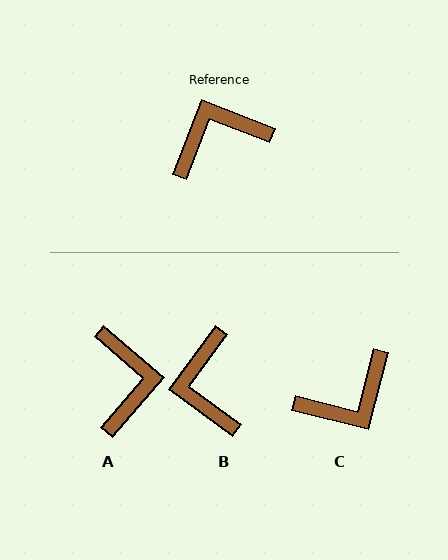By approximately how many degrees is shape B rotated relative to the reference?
Approximately 75 degrees counter-clockwise.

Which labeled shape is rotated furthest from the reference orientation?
C, about 173 degrees away.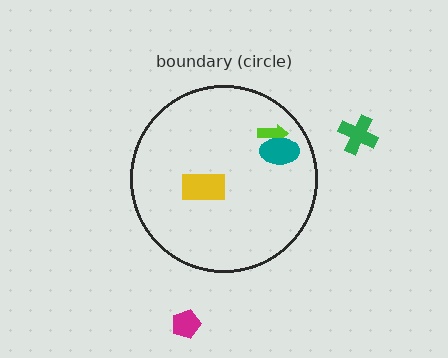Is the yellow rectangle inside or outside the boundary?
Inside.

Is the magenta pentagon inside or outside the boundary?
Outside.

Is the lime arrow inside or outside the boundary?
Inside.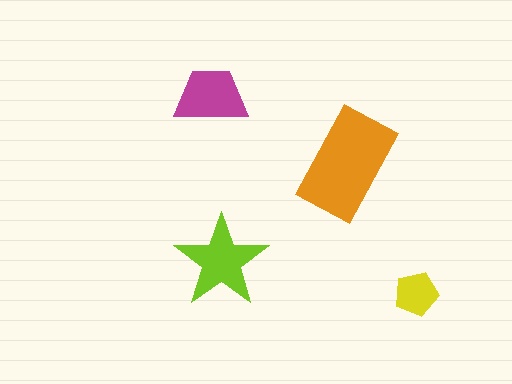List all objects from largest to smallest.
The orange rectangle, the lime star, the magenta trapezoid, the yellow pentagon.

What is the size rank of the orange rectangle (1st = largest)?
1st.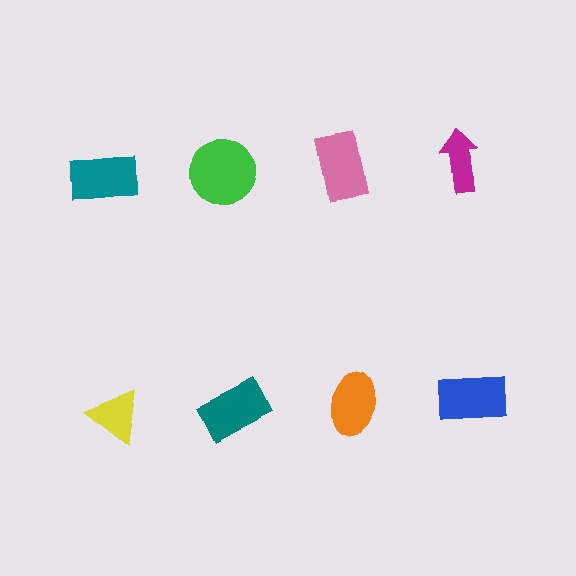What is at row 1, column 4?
A magenta arrow.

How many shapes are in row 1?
4 shapes.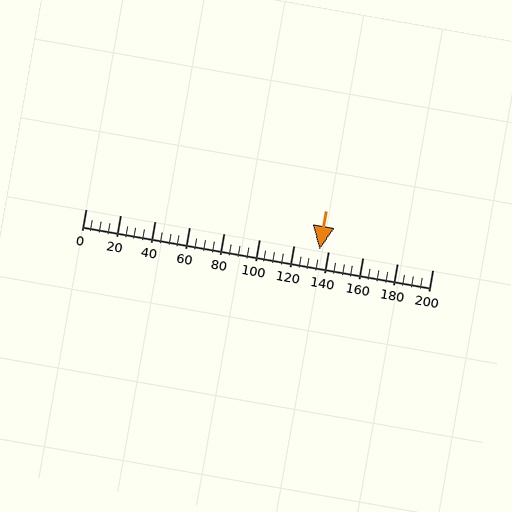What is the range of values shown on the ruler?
The ruler shows values from 0 to 200.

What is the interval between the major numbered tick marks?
The major tick marks are spaced 20 units apart.